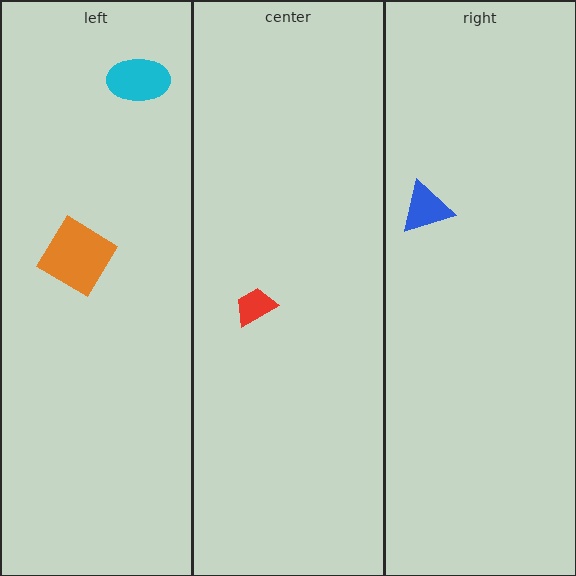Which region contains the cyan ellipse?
The left region.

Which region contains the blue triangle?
The right region.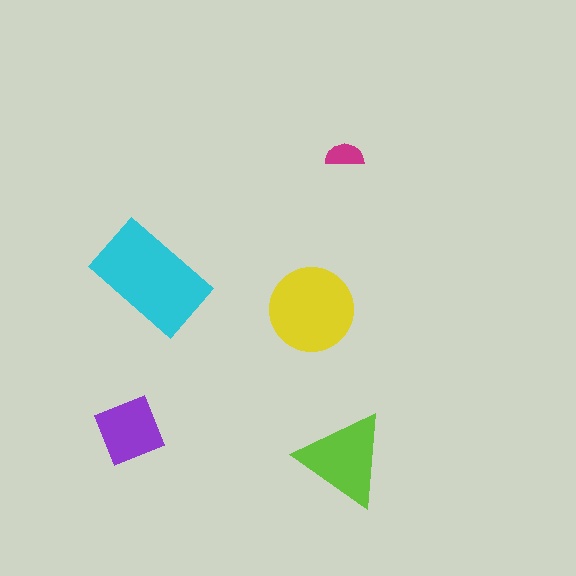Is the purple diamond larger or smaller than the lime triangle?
Smaller.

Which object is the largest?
The cyan rectangle.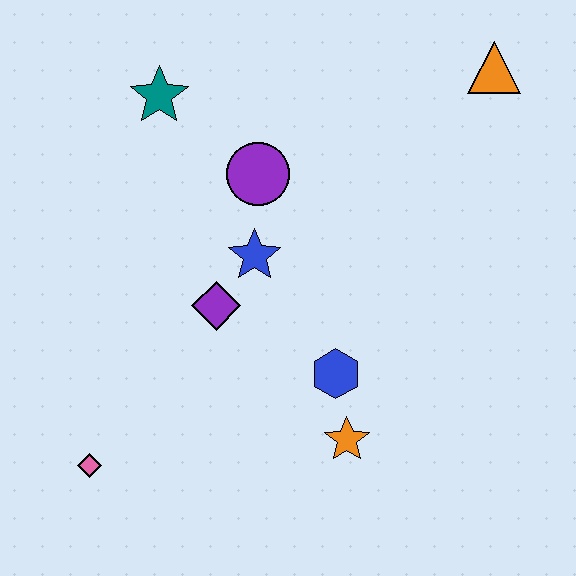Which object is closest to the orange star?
The blue hexagon is closest to the orange star.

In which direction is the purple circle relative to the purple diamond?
The purple circle is above the purple diamond.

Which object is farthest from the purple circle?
The pink diamond is farthest from the purple circle.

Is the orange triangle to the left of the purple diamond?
No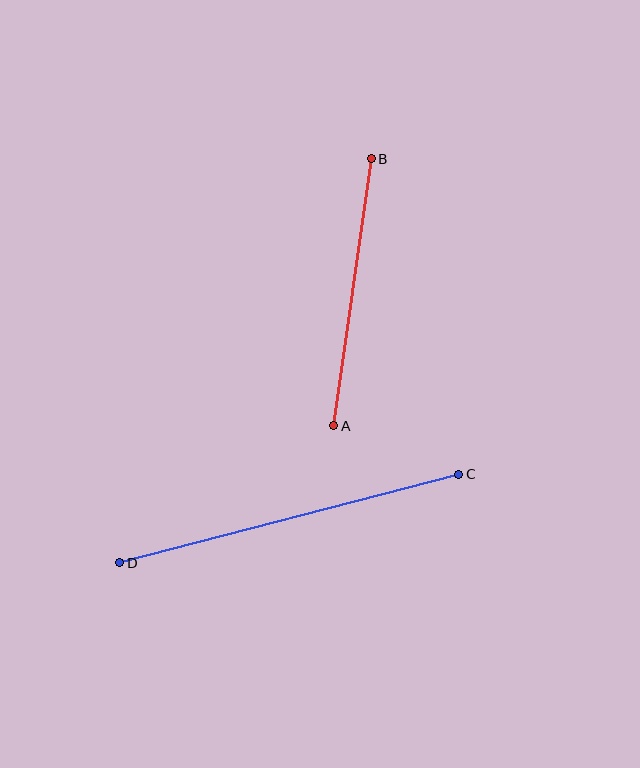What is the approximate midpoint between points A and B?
The midpoint is at approximately (353, 292) pixels.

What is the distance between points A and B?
The distance is approximately 270 pixels.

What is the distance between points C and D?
The distance is approximately 350 pixels.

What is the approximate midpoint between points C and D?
The midpoint is at approximately (289, 519) pixels.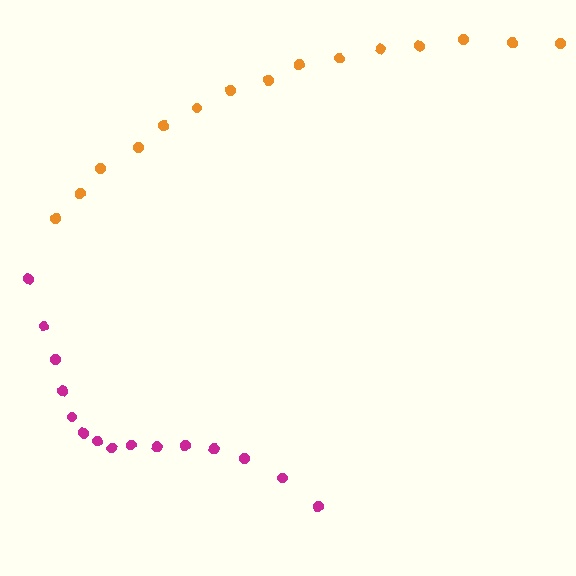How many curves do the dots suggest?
There are 2 distinct paths.